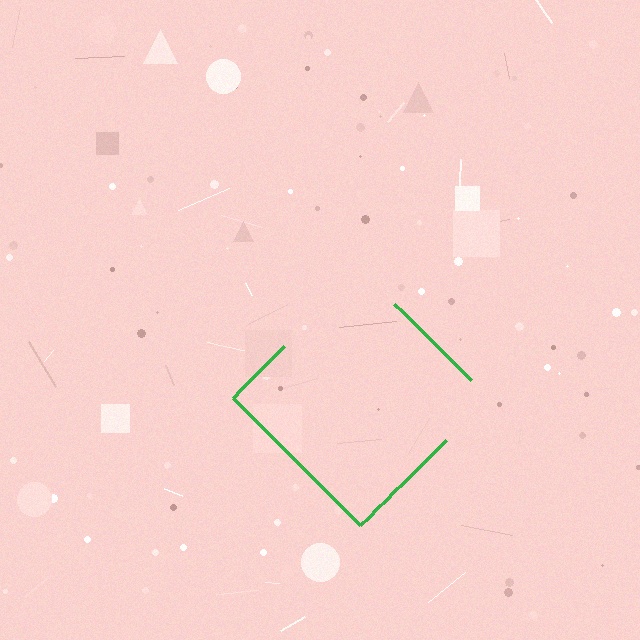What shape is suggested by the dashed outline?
The dashed outline suggests a diamond.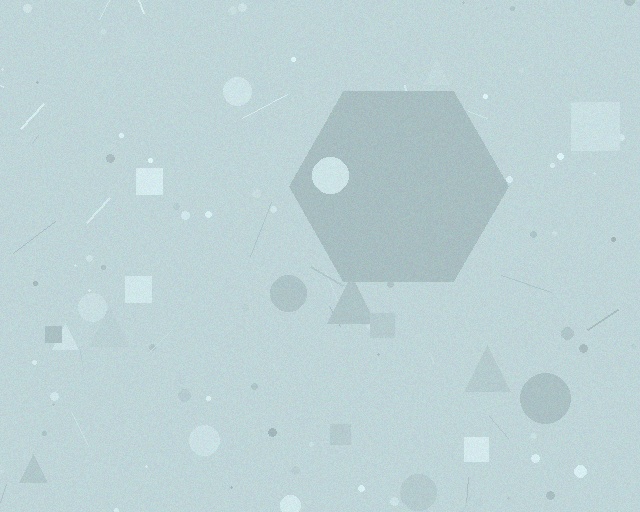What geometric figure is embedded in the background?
A hexagon is embedded in the background.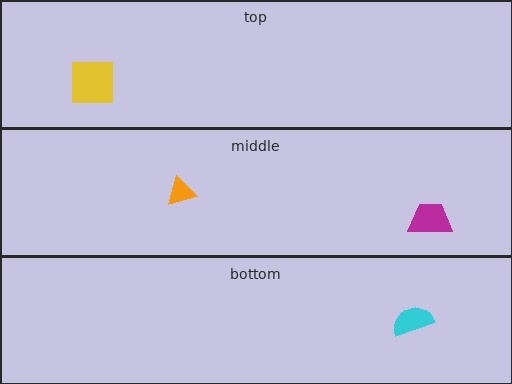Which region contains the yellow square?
The top region.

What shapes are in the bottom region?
The cyan semicircle.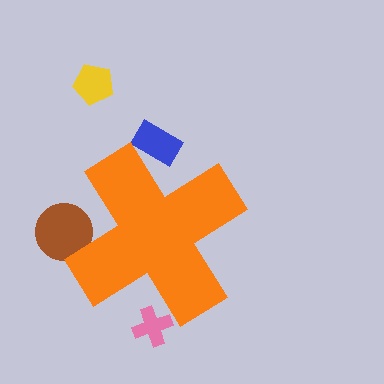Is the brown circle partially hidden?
Yes, the brown circle is partially hidden behind the orange cross.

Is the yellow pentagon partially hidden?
No, the yellow pentagon is fully visible.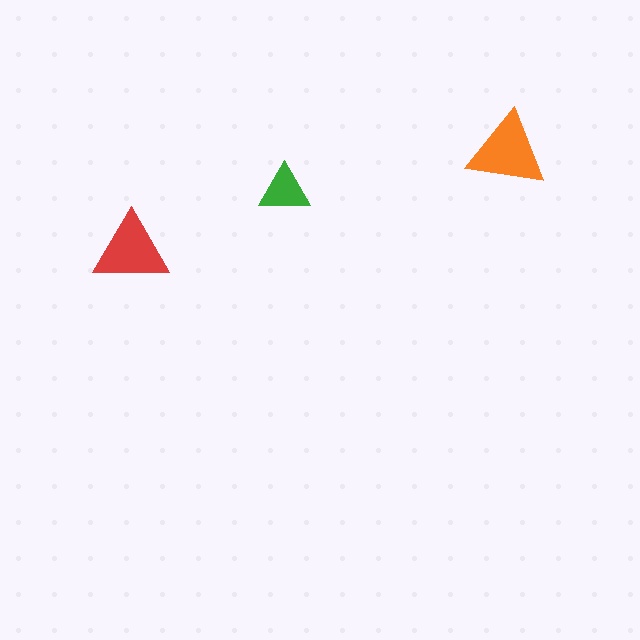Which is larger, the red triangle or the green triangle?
The red one.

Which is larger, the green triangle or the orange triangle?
The orange one.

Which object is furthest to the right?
The orange triangle is rightmost.